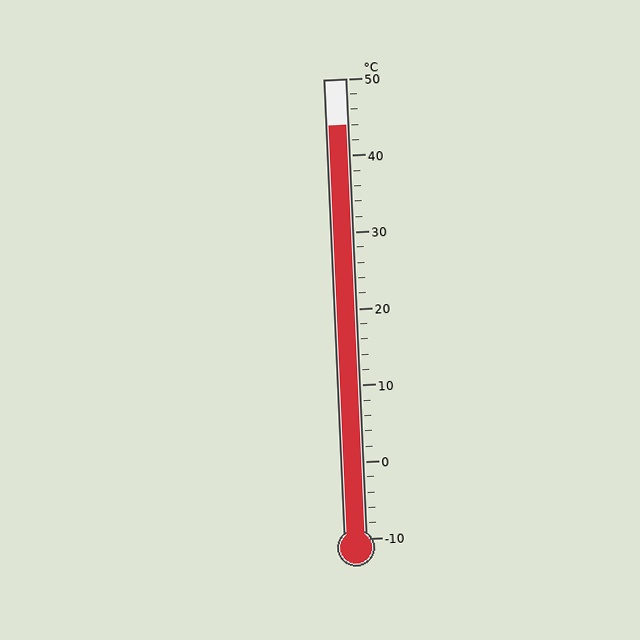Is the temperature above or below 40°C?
The temperature is above 40°C.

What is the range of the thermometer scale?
The thermometer scale ranges from -10°C to 50°C.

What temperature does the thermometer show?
The thermometer shows approximately 44°C.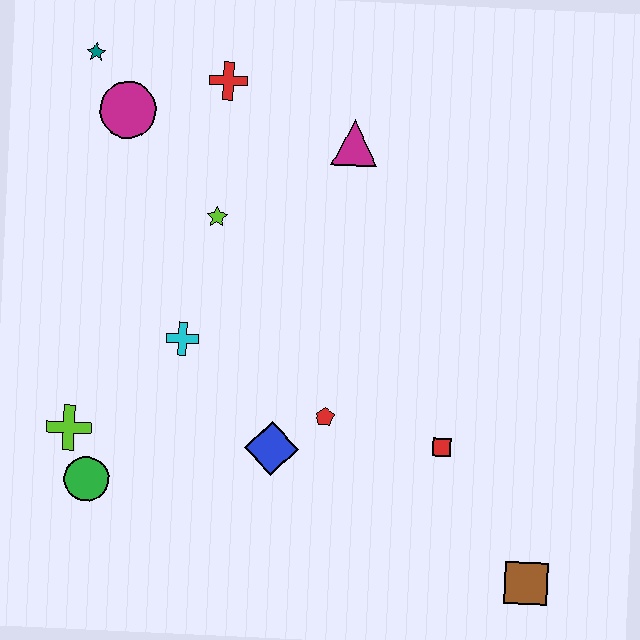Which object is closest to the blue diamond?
The red pentagon is closest to the blue diamond.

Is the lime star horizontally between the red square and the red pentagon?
No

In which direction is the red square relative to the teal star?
The red square is below the teal star.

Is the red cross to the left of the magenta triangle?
Yes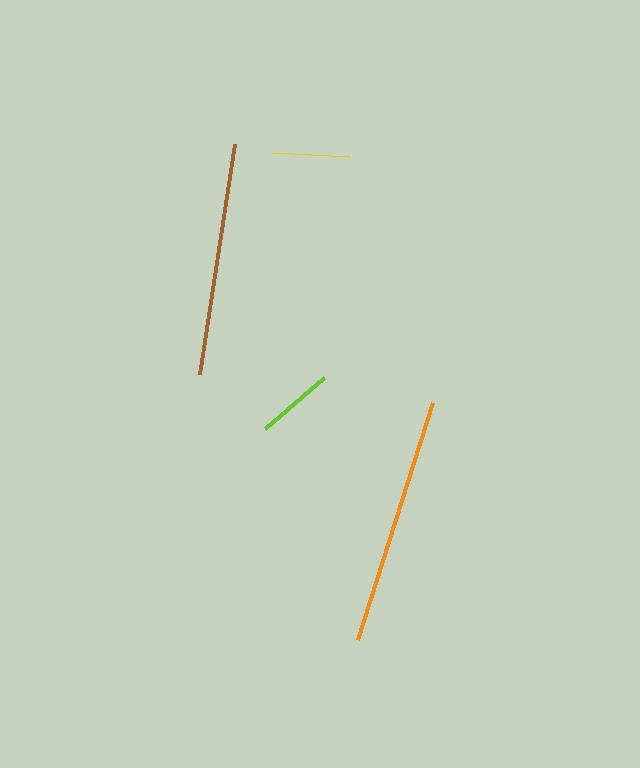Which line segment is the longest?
The orange line is the longest at approximately 248 pixels.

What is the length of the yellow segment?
The yellow segment is approximately 76 pixels long.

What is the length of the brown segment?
The brown segment is approximately 233 pixels long.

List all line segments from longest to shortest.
From longest to shortest: orange, brown, lime, yellow.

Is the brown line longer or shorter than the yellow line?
The brown line is longer than the yellow line.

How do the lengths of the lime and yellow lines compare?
The lime and yellow lines are approximately the same length.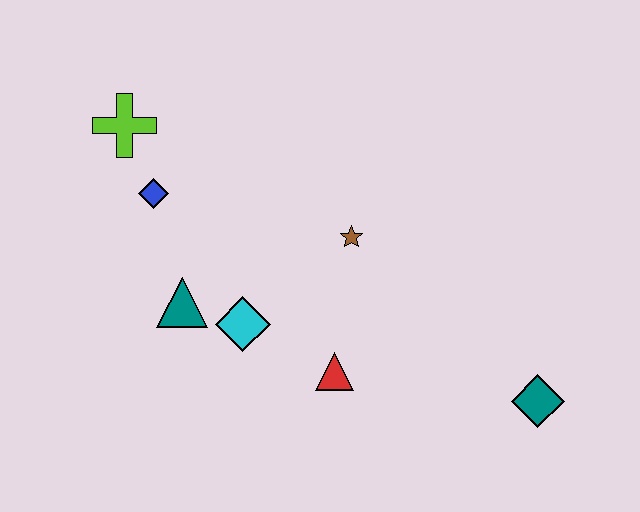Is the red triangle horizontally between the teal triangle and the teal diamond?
Yes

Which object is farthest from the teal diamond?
The lime cross is farthest from the teal diamond.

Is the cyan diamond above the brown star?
No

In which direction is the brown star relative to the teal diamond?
The brown star is to the left of the teal diamond.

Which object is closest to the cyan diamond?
The teal triangle is closest to the cyan diamond.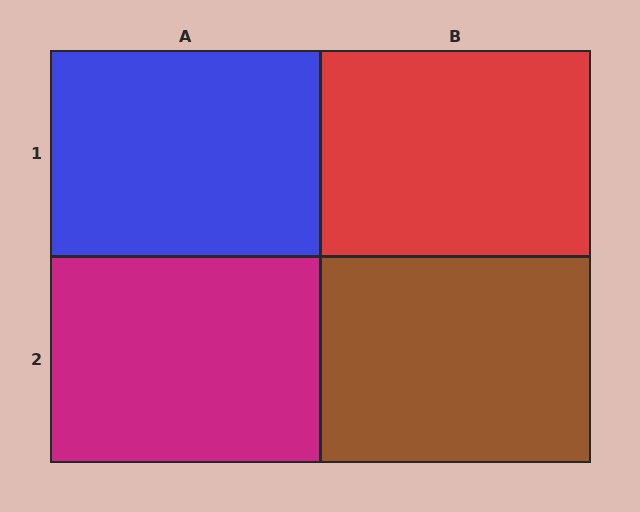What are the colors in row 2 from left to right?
Magenta, brown.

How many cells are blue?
1 cell is blue.